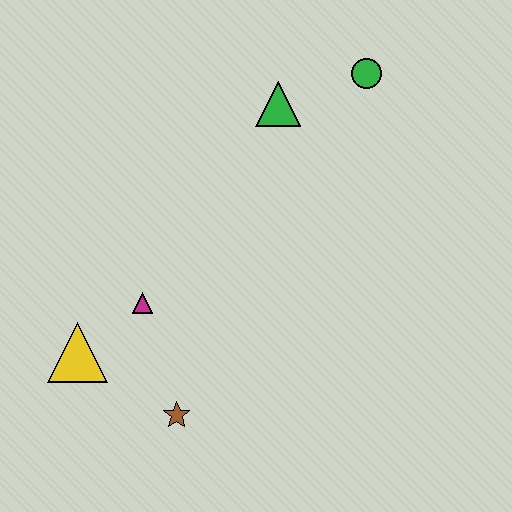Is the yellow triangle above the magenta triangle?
No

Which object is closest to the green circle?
The green triangle is closest to the green circle.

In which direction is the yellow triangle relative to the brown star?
The yellow triangle is to the left of the brown star.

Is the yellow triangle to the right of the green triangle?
No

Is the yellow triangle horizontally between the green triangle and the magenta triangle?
No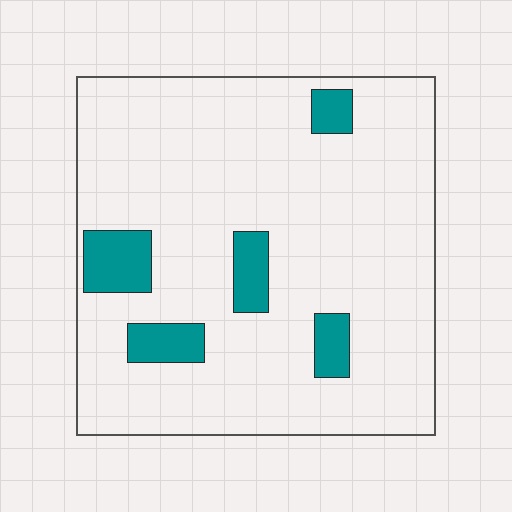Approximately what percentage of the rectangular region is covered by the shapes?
Approximately 10%.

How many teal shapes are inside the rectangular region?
5.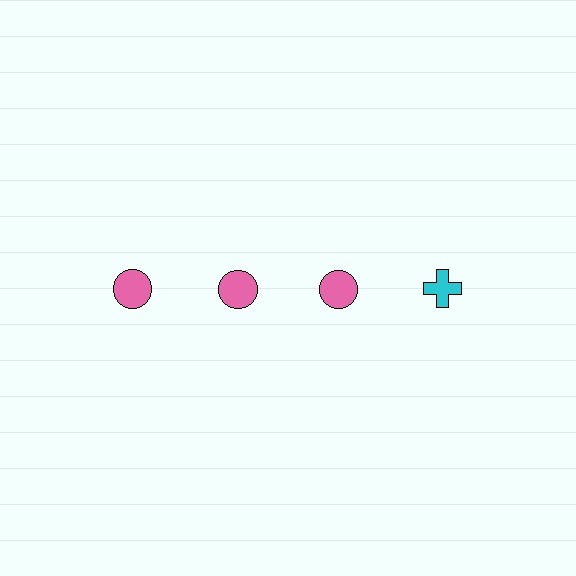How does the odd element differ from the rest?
It differs in both color (cyan instead of pink) and shape (cross instead of circle).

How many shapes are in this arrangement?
There are 4 shapes arranged in a grid pattern.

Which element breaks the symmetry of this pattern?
The cyan cross in the top row, second from right column breaks the symmetry. All other shapes are pink circles.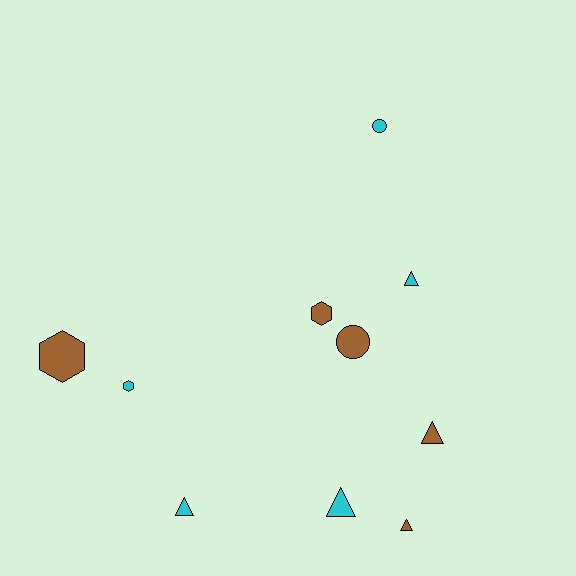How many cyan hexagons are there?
There is 1 cyan hexagon.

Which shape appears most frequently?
Triangle, with 5 objects.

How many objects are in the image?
There are 10 objects.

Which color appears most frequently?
Brown, with 5 objects.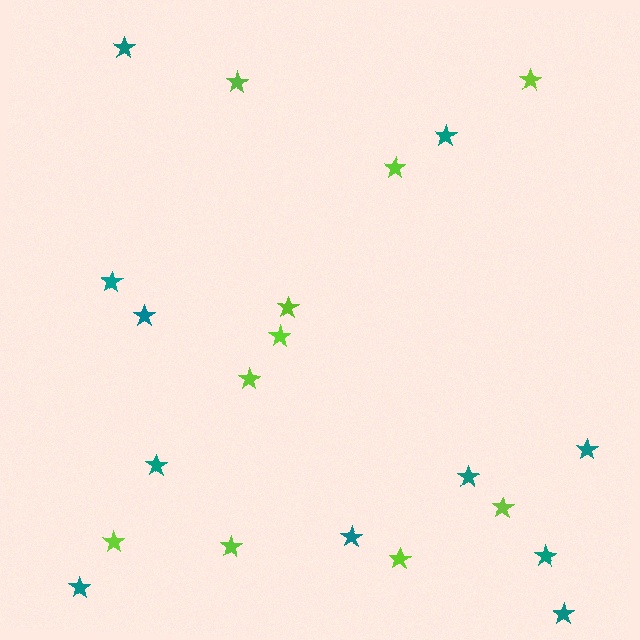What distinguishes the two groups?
There are 2 groups: one group of teal stars (11) and one group of lime stars (10).